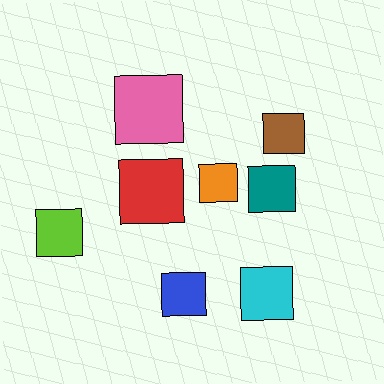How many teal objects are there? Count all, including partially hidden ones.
There is 1 teal object.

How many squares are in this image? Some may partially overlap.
There are 8 squares.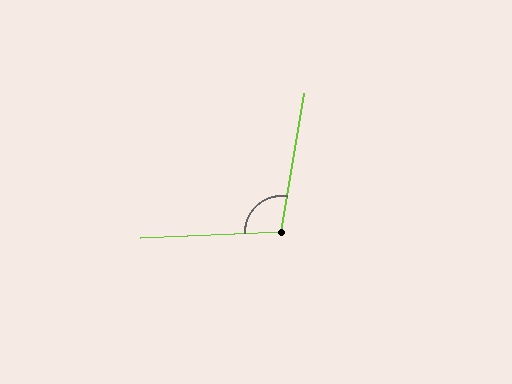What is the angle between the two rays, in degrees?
Approximately 102 degrees.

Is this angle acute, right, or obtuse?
It is obtuse.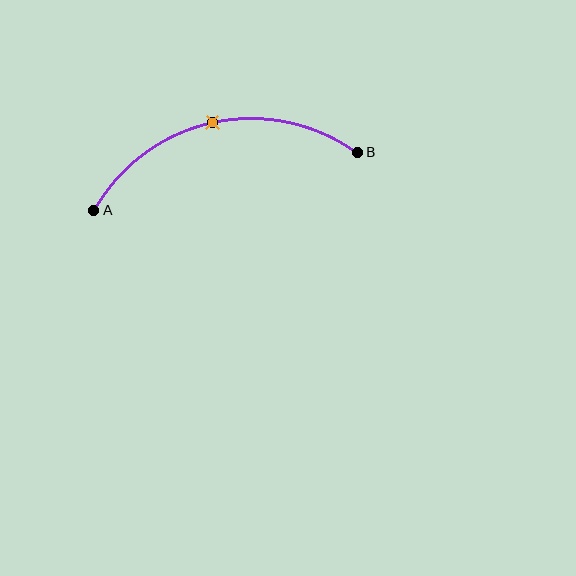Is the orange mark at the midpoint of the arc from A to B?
Yes. The orange mark lies on the arc at equal arc-length from both A and B — it is the arc midpoint.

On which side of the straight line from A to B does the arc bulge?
The arc bulges above the straight line connecting A and B.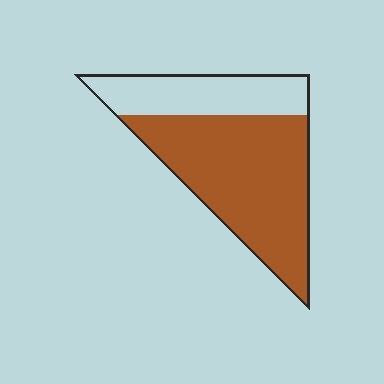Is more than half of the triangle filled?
Yes.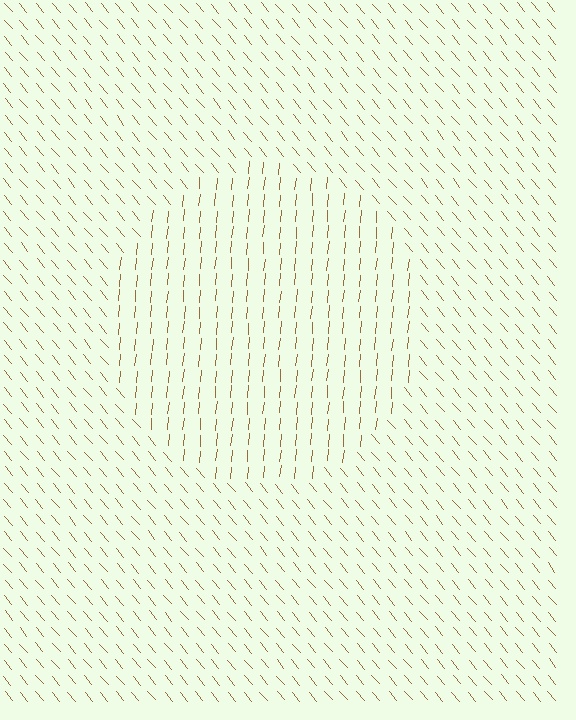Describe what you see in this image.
The image is filled with small brown line segments. A circle region in the image has lines oriented differently from the surrounding lines, creating a visible texture boundary.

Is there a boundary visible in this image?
Yes, there is a texture boundary formed by a change in line orientation.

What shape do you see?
I see a circle.